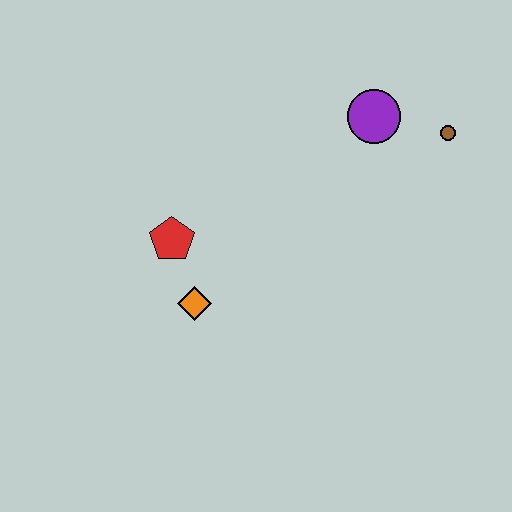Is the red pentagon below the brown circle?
Yes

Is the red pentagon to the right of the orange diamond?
No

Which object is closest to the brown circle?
The purple circle is closest to the brown circle.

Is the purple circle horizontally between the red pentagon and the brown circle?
Yes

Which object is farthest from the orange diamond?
The brown circle is farthest from the orange diamond.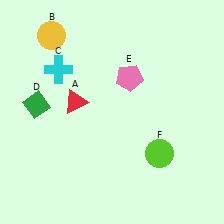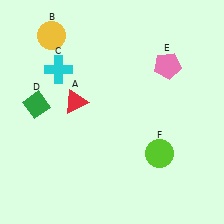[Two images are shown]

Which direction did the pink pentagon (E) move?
The pink pentagon (E) moved right.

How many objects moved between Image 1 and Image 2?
1 object moved between the two images.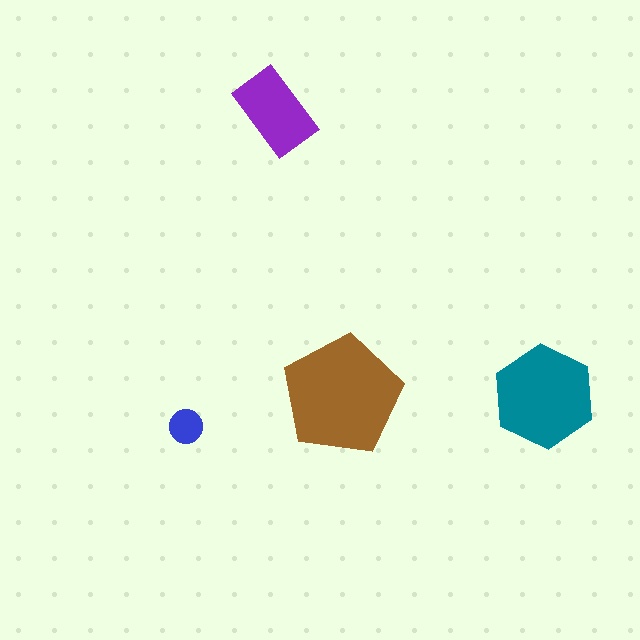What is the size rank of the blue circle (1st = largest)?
4th.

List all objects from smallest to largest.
The blue circle, the purple rectangle, the teal hexagon, the brown pentagon.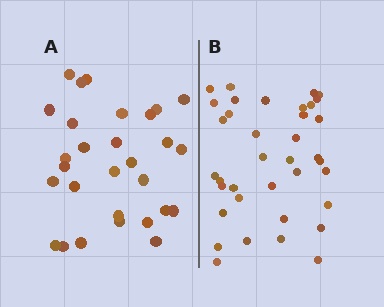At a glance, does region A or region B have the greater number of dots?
Region B (the right region) has more dots.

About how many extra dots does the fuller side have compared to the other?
Region B has roughly 8 or so more dots than region A.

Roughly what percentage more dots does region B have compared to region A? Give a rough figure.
About 30% more.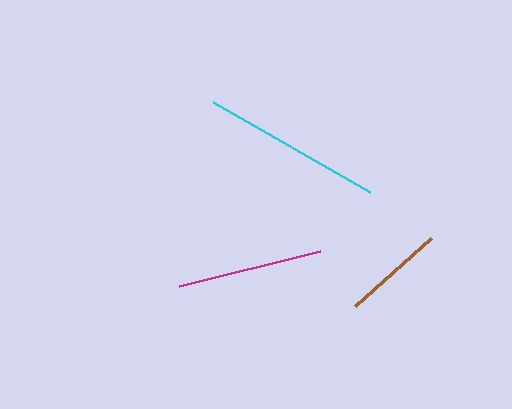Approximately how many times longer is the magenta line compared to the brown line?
The magenta line is approximately 1.4 times the length of the brown line.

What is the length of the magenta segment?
The magenta segment is approximately 146 pixels long.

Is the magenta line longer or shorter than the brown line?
The magenta line is longer than the brown line.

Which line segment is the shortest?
The brown line is the shortest at approximately 102 pixels.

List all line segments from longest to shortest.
From longest to shortest: cyan, magenta, brown.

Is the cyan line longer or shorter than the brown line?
The cyan line is longer than the brown line.